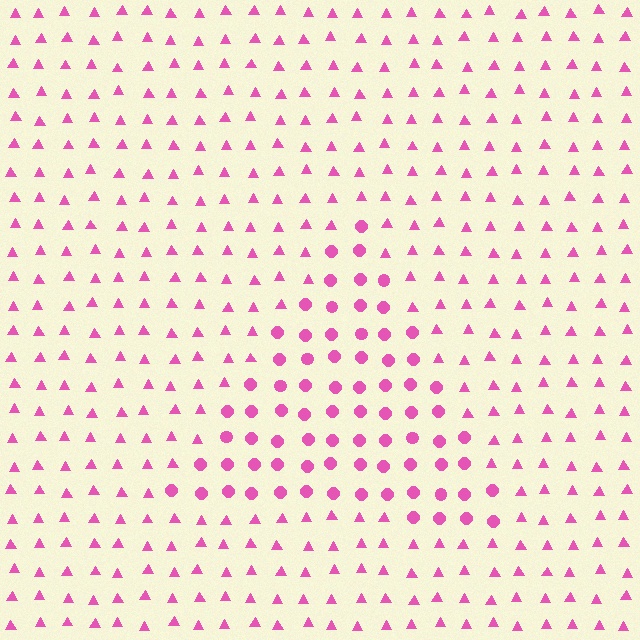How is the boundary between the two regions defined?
The boundary is defined by a change in element shape: circles inside vs. triangles outside. All elements share the same color and spacing.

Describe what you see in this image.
The image is filled with small pink elements arranged in a uniform grid. A triangle-shaped region contains circles, while the surrounding area contains triangles. The boundary is defined purely by the change in element shape.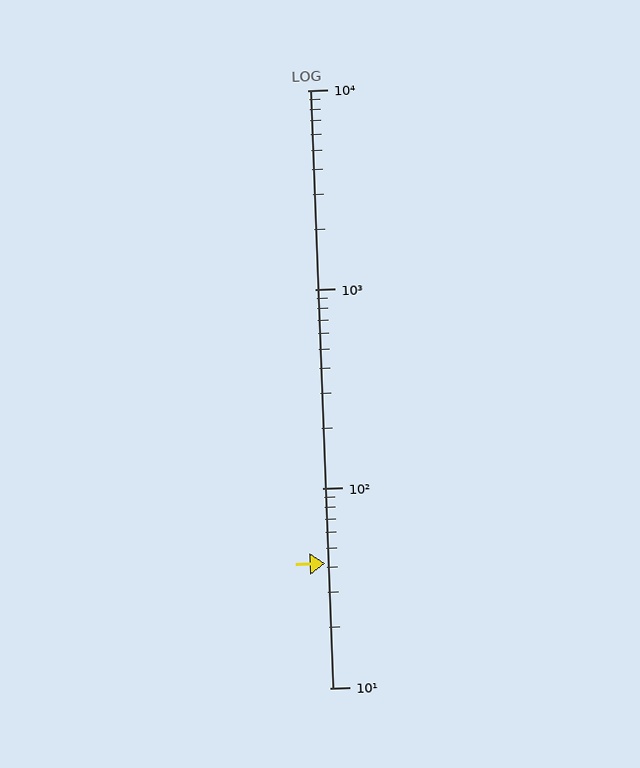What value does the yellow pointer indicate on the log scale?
The pointer indicates approximately 42.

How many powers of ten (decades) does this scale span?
The scale spans 3 decades, from 10 to 10000.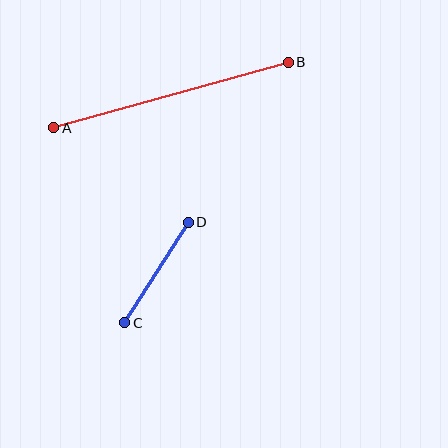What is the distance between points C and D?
The distance is approximately 119 pixels.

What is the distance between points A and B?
The distance is approximately 243 pixels.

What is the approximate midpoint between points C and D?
The midpoint is at approximately (157, 272) pixels.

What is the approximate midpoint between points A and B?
The midpoint is at approximately (171, 95) pixels.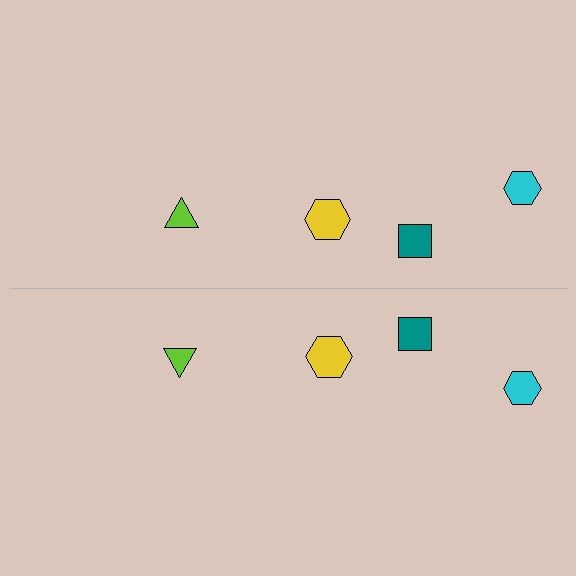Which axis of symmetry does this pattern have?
The pattern has a horizontal axis of symmetry running through the center of the image.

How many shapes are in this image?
There are 8 shapes in this image.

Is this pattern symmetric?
Yes, this pattern has bilateral (reflection) symmetry.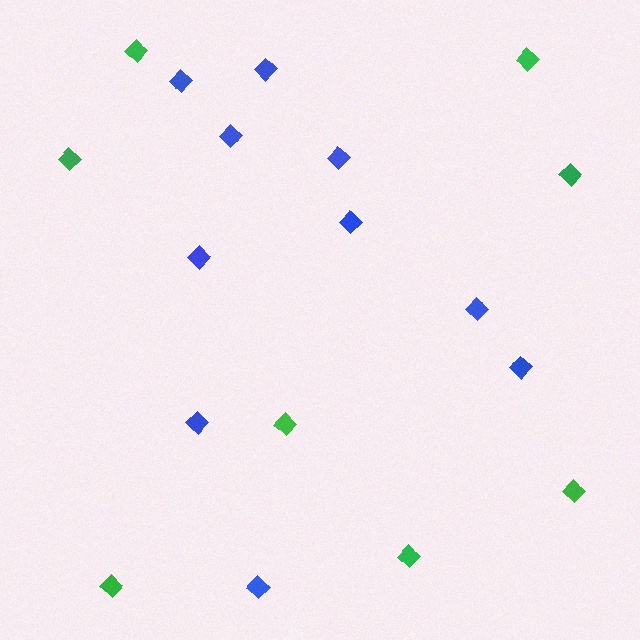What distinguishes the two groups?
There are 2 groups: one group of blue diamonds (10) and one group of green diamonds (8).